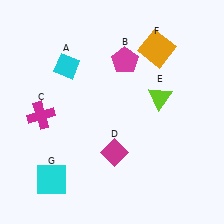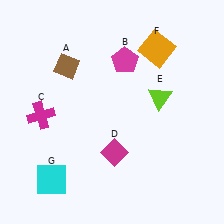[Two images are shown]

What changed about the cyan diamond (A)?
In Image 1, A is cyan. In Image 2, it changed to brown.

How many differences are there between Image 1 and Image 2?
There is 1 difference between the two images.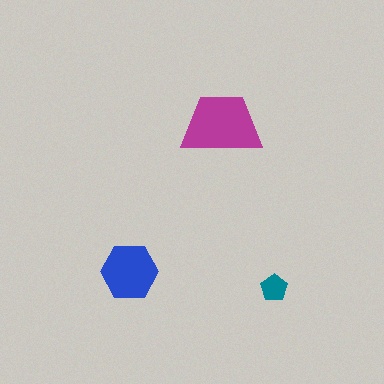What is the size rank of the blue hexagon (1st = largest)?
2nd.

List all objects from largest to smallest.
The magenta trapezoid, the blue hexagon, the teal pentagon.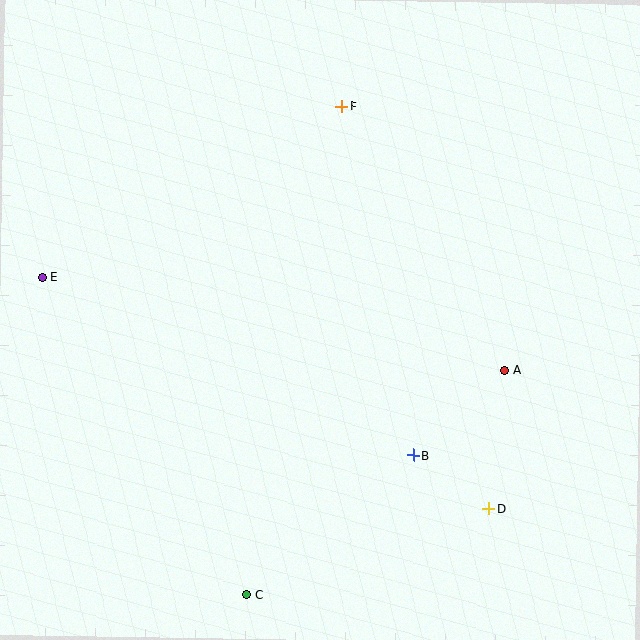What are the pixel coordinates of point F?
Point F is at (342, 107).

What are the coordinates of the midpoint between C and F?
The midpoint between C and F is at (294, 351).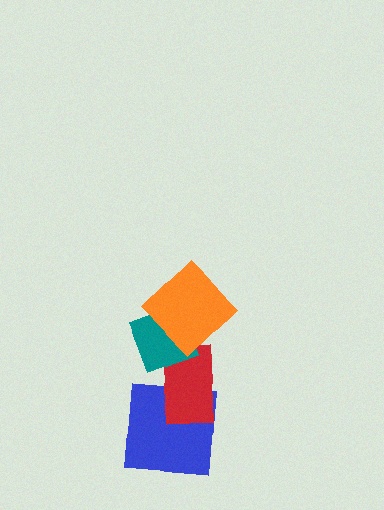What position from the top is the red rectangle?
The red rectangle is 3rd from the top.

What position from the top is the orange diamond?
The orange diamond is 1st from the top.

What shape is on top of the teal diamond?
The orange diamond is on top of the teal diamond.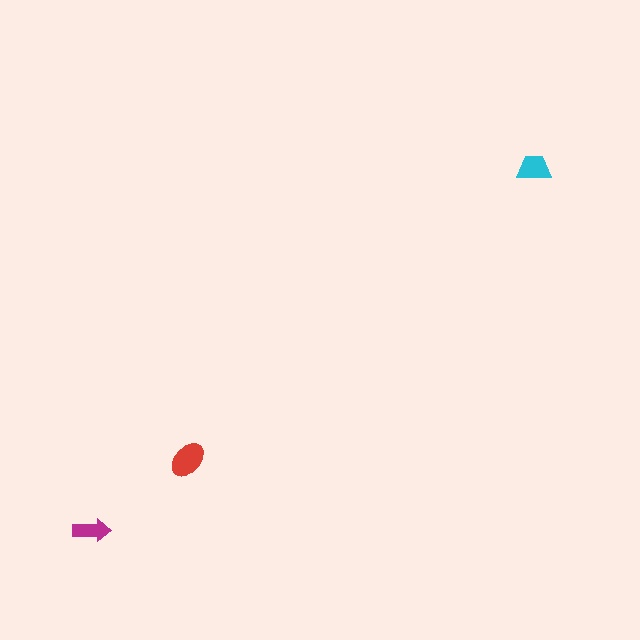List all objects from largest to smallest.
The red ellipse, the cyan trapezoid, the magenta arrow.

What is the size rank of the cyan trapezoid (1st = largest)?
2nd.